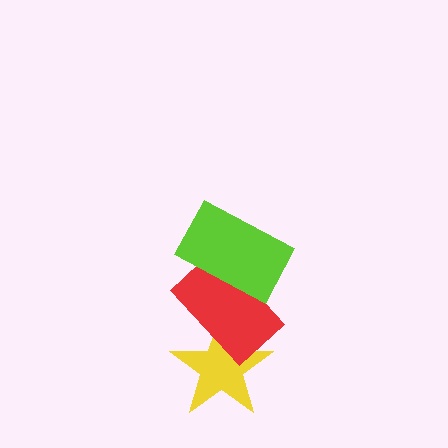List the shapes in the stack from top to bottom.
From top to bottom: the lime rectangle, the red rectangle, the yellow star.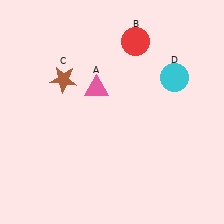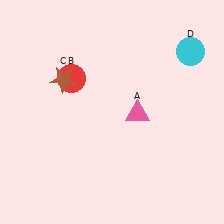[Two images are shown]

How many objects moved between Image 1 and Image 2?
3 objects moved between the two images.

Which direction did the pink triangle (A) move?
The pink triangle (A) moved right.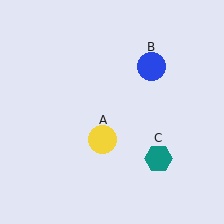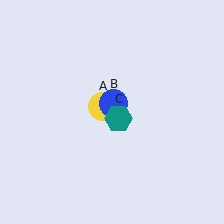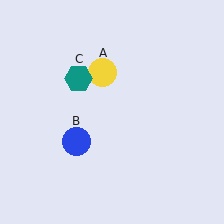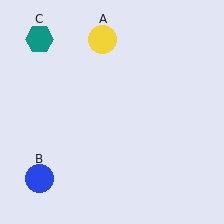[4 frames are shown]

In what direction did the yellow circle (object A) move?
The yellow circle (object A) moved up.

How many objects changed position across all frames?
3 objects changed position: yellow circle (object A), blue circle (object B), teal hexagon (object C).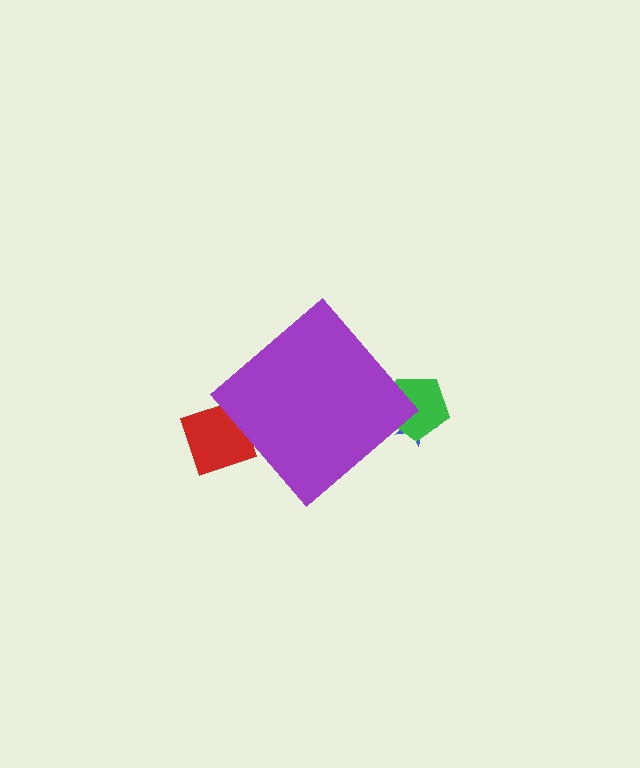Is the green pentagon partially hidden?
Yes, the green pentagon is partially hidden behind the purple diamond.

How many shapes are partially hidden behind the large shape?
3 shapes are partially hidden.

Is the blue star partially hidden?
Yes, the blue star is partially hidden behind the purple diamond.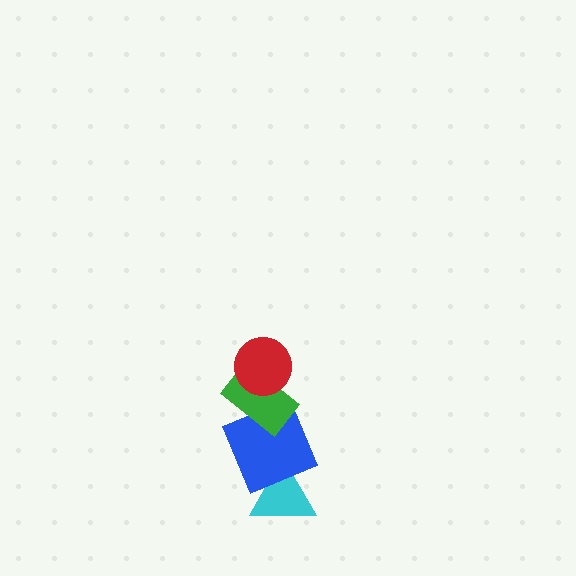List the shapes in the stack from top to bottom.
From top to bottom: the red circle, the green rectangle, the blue square, the cyan triangle.